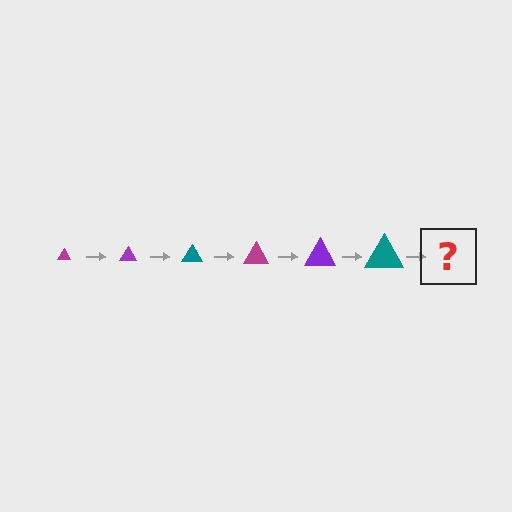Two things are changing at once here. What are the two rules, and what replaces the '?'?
The two rules are that the triangle grows larger each step and the color cycles through magenta, purple, and teal. The '?' should be a magenta triangle, larger than the previous one.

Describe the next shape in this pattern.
It should be a magenta triangle, larger than the previous one.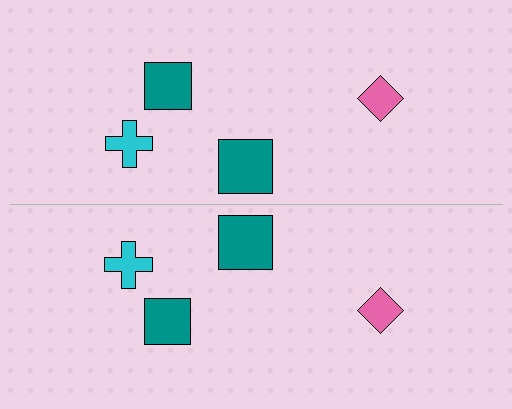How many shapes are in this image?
There are 8 shapes in this image.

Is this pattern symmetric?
Yes, this pattern has bilateral (reflection) symmetry.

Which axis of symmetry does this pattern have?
The pattern has a horizontal axis of symmetry running through the center of the image.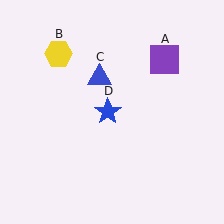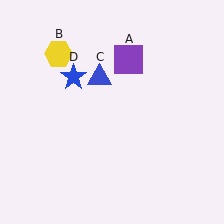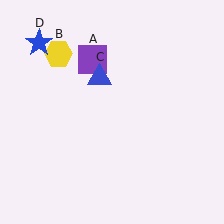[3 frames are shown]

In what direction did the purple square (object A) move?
The purple square (object A) moved left.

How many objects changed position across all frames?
2 objects changed position: purple square (object A), blue star (object D).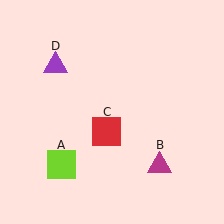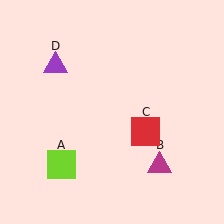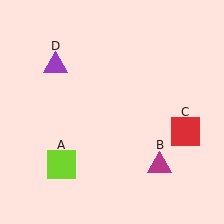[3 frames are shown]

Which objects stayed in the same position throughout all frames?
Lime square (object A) and magenta triangle (object B) and purple triangle (object D) remained stationary.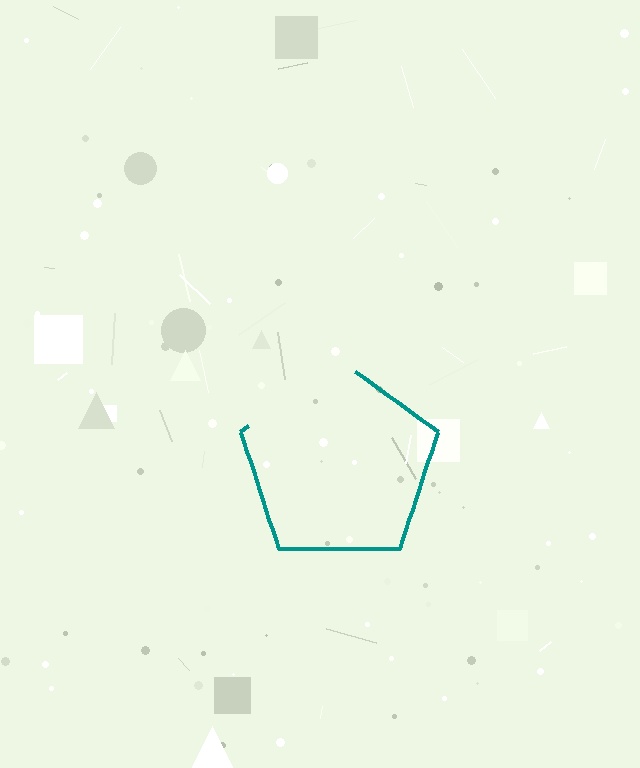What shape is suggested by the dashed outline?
The dashed outline suggests a pentagon.